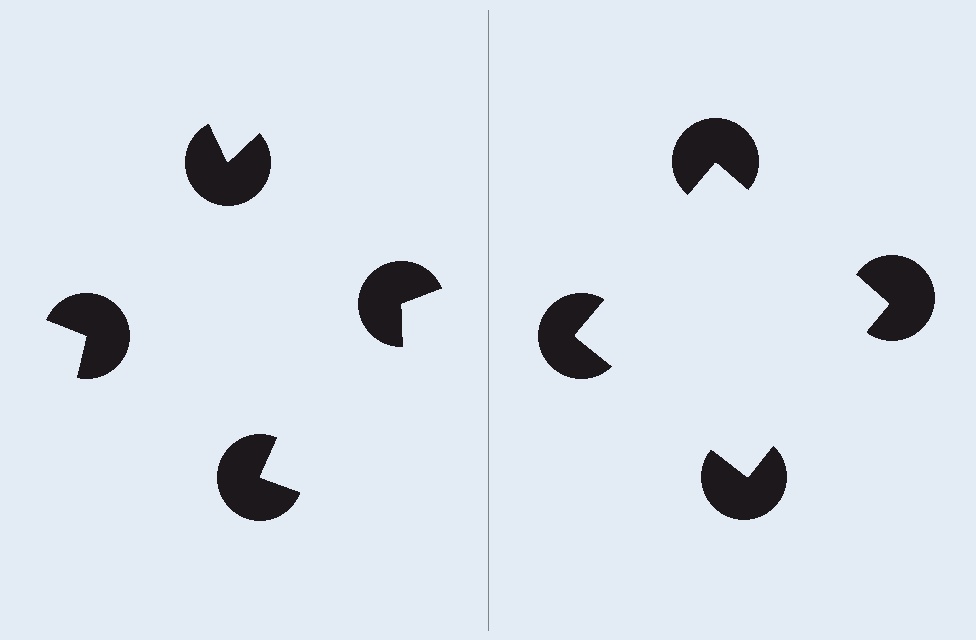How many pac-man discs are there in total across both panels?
8 — 4 on each side.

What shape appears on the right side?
An illusory square.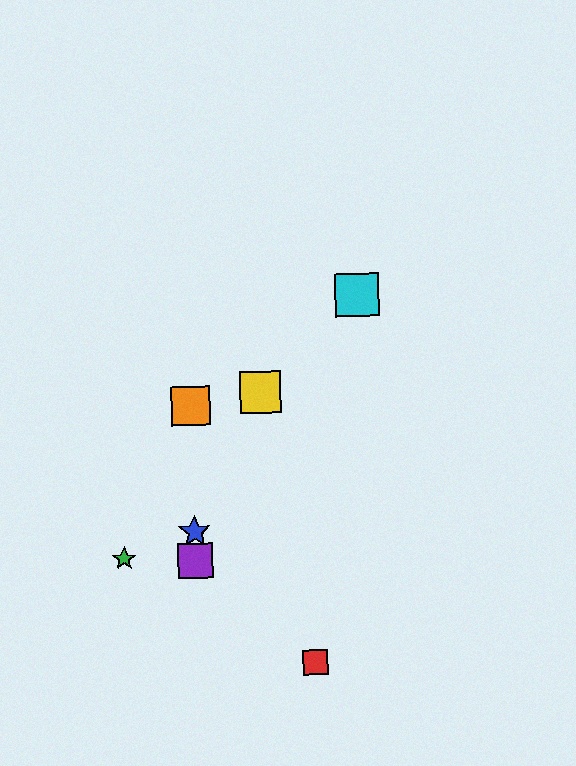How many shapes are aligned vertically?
3 shapes (the blue star, the purple square, the orange square) are aligned vertically.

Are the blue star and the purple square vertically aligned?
Yes, both are at x≈195.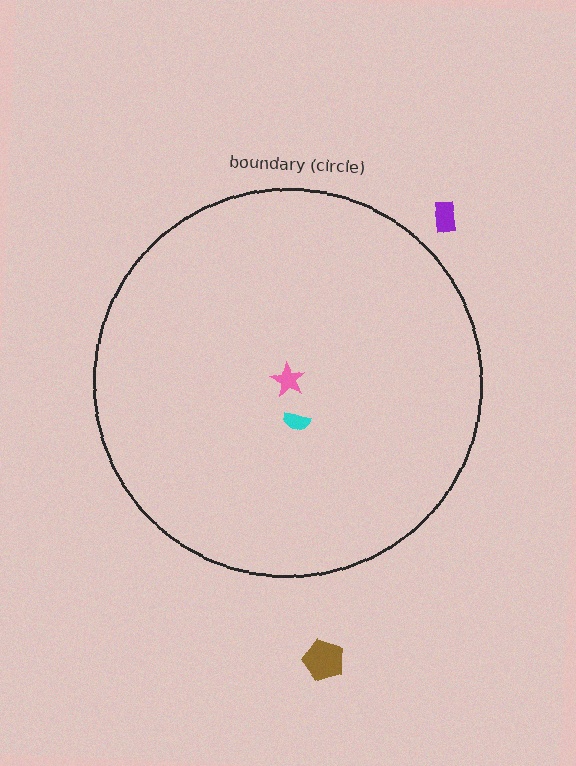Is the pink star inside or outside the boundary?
Inside.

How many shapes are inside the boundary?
2 inside, 2 outside.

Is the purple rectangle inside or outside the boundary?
Outside.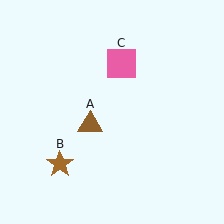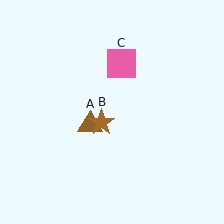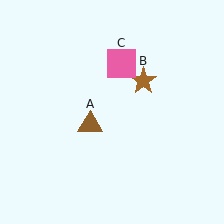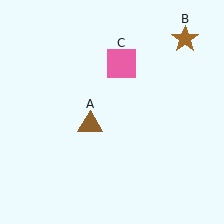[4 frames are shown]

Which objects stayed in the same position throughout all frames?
Brown triangle (object A) and pink square (object C) remained stationary.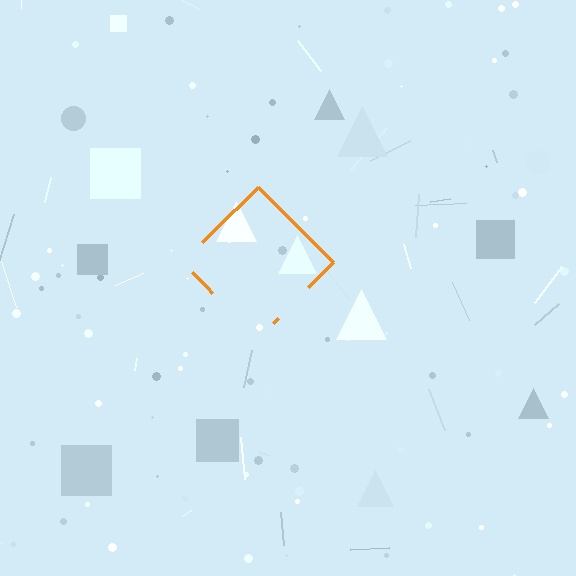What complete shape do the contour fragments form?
The contour fragments form a diamond.